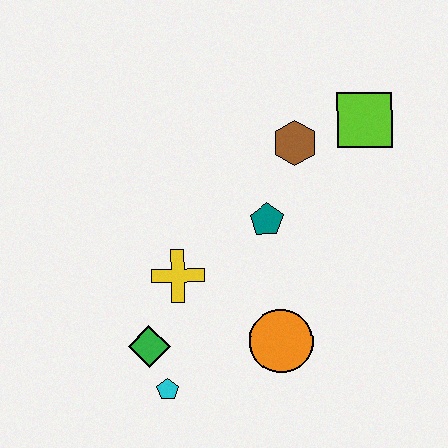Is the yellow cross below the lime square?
Yes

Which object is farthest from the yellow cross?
The lime square is farthest from the yellow cross.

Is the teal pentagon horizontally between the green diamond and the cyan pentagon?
No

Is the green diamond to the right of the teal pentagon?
No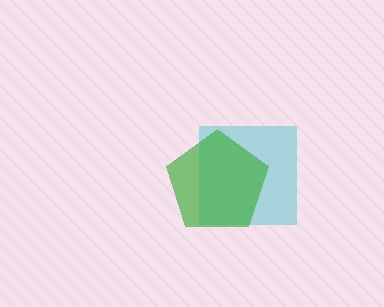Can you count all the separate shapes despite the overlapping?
Yes, there are 2 separate shapes.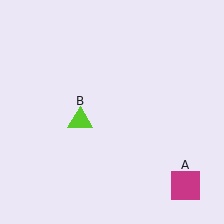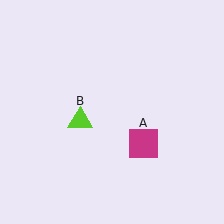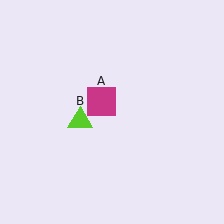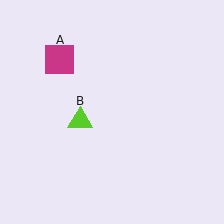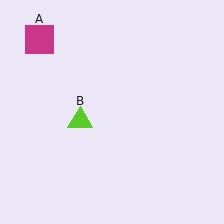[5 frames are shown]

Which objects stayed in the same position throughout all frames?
Lime triangle (object B) remained stationary.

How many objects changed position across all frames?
1 object changed position: magenta square (object A).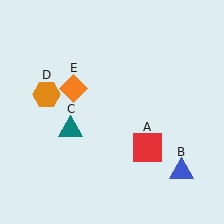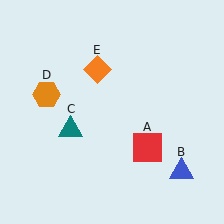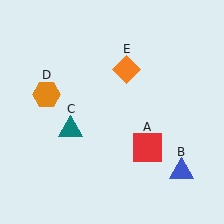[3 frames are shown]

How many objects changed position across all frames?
1 object changed position: orange diamond (object E).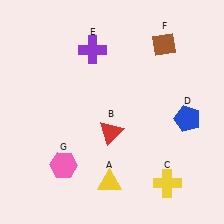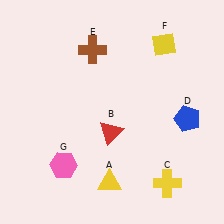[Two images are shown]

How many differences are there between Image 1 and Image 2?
There are 2 differences between the two images.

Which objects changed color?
E changed from purple to brown. F changed from brown to yellow.